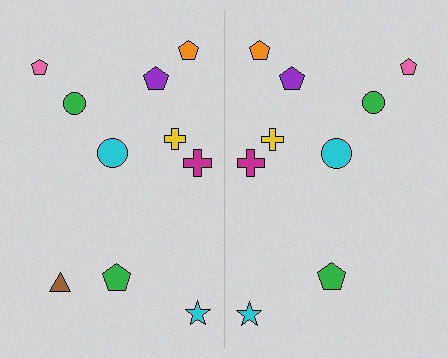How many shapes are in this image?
There are 19 shapes in this image.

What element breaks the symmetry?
A brown triangle is missing from the right side.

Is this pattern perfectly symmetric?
No, the pattern is not perfectly symmetric. A brown triangle is missing from the right side.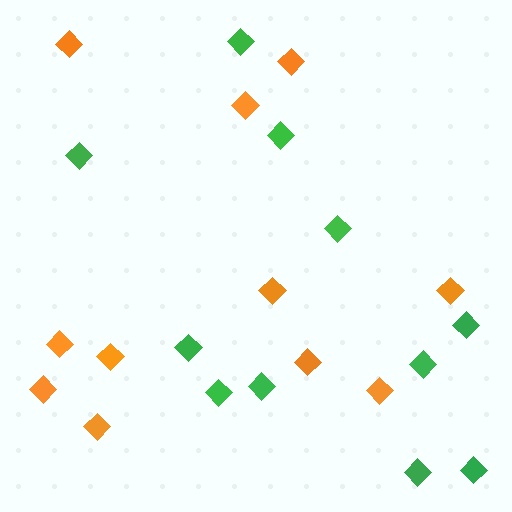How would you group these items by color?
There are 2 groups: one group of orange diamonds (11) and one group of green diamonds (11).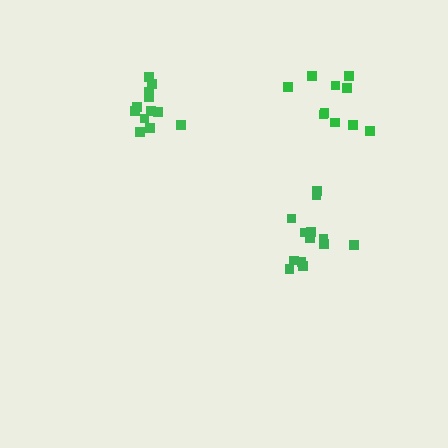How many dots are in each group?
Group 1: 12 dots, Group 2: 13 dots, Group 3: 10 dots (35 total).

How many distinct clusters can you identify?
There are 3 distinct clusters.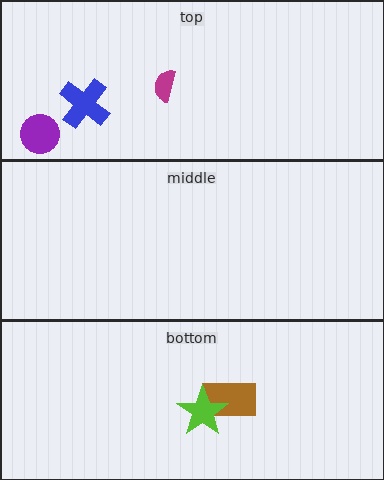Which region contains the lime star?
The bottom region.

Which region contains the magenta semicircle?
The top region.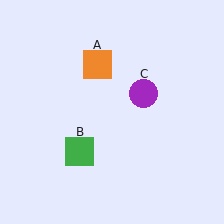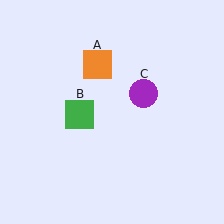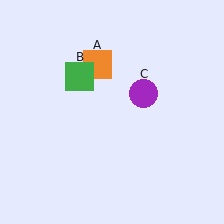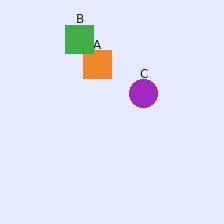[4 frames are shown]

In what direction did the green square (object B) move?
The green square (object B) moved up.